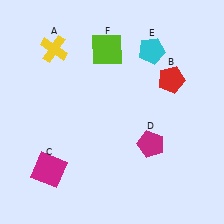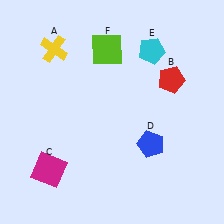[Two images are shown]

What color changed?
The pentagon (D) changed from magenta in Image 1 to blue in Image 2.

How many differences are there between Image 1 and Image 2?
There is 1 difference between the two images.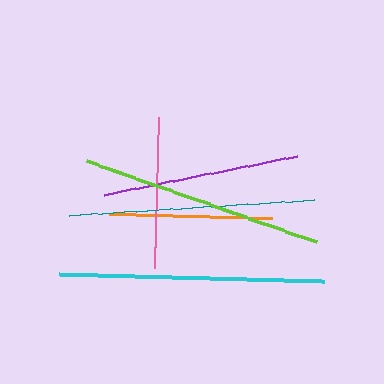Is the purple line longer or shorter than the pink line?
The purple line is longer than the pink line.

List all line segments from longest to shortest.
From longest to shortest: cyan, teal, lime, purple, orange, pink.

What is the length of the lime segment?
The lime segment is approximately 243 pixels long.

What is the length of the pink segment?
The pink segment is approximately 152 pixels long.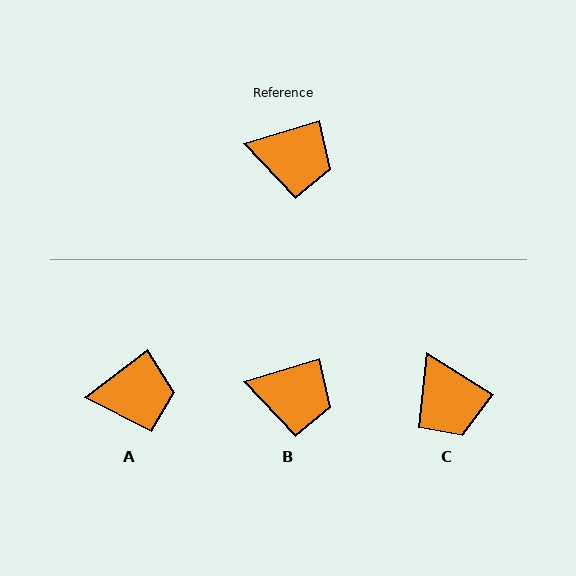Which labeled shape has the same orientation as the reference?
B.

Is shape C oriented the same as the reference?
No, it is off by about 50 degrees.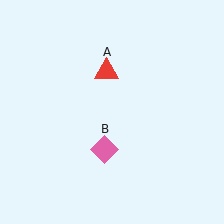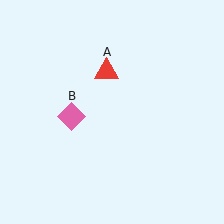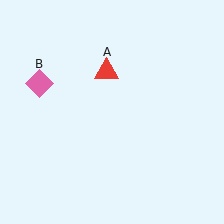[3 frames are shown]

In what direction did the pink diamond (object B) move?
The pink diamond (object B) moved up and to the left.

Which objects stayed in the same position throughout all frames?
Red triangle (object A) remained stationary.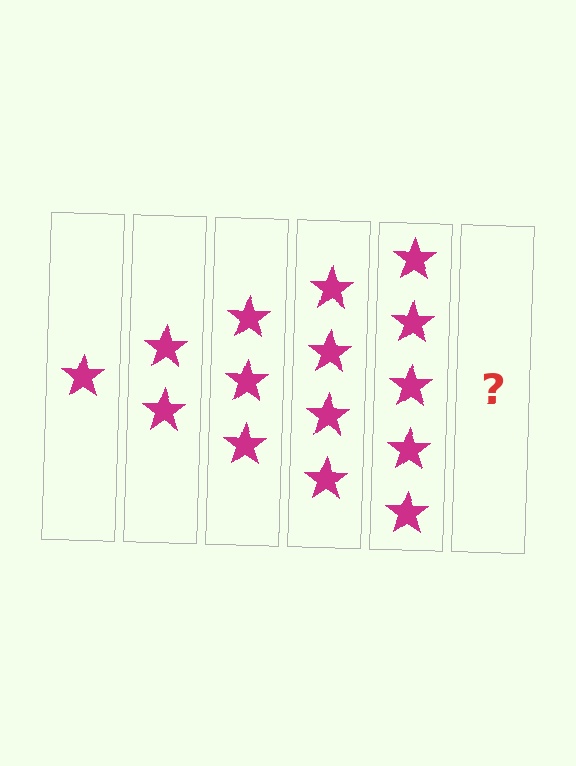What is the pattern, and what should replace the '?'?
The pattern is that each step adds one more star. The '?' should be 6 stars.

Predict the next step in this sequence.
The next step is 6 stars.